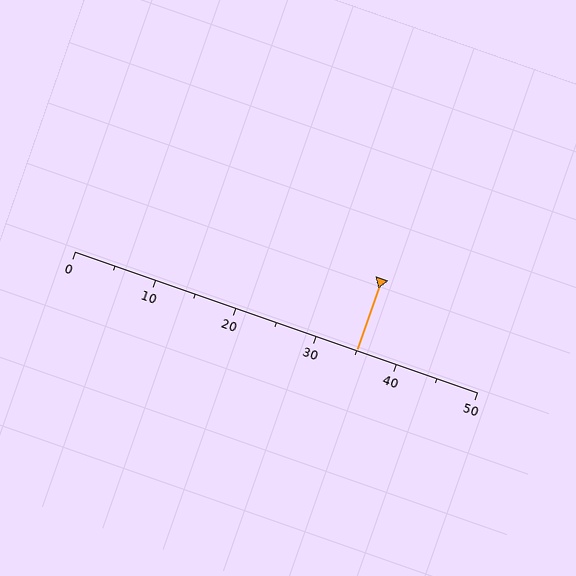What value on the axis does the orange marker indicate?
The marker indicates approximately 35.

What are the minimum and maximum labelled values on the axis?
The axis runs from 0 to 50.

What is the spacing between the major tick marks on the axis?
The major ticks are spaced 10 apart.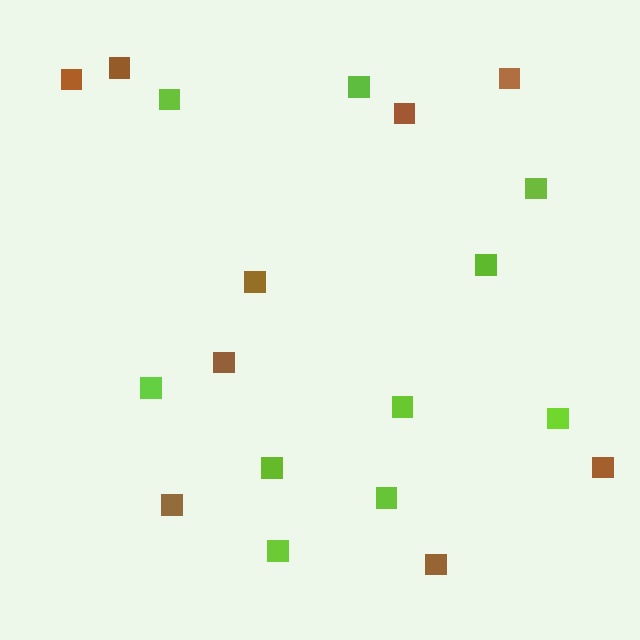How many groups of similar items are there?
There are 2 groups: one group of lime squares (10) and one group of brown squares (9).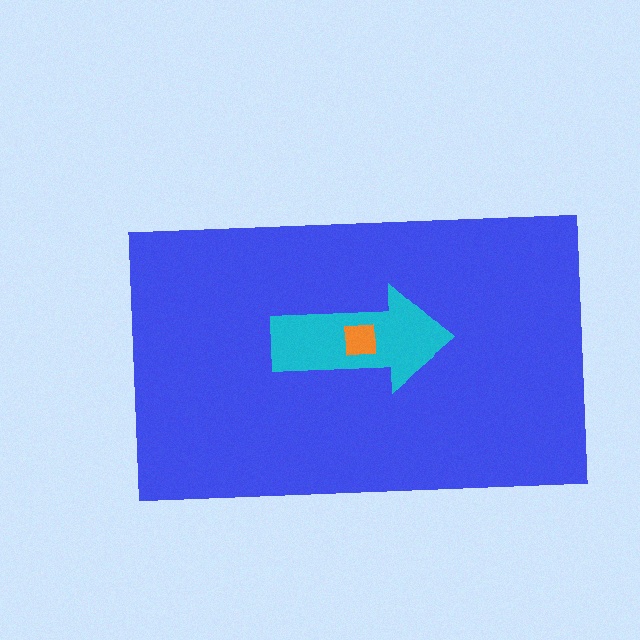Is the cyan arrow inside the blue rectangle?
Yes.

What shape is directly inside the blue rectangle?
The cyan arrow.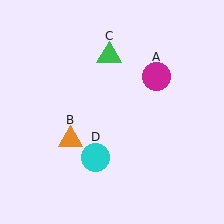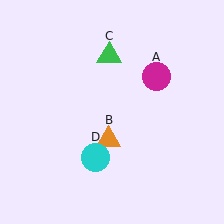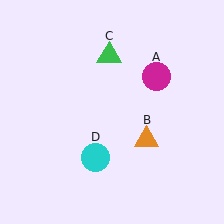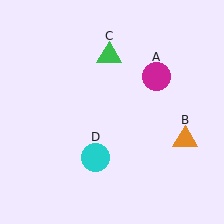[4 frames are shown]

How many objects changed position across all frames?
1 object changed position: orange triangle (object B).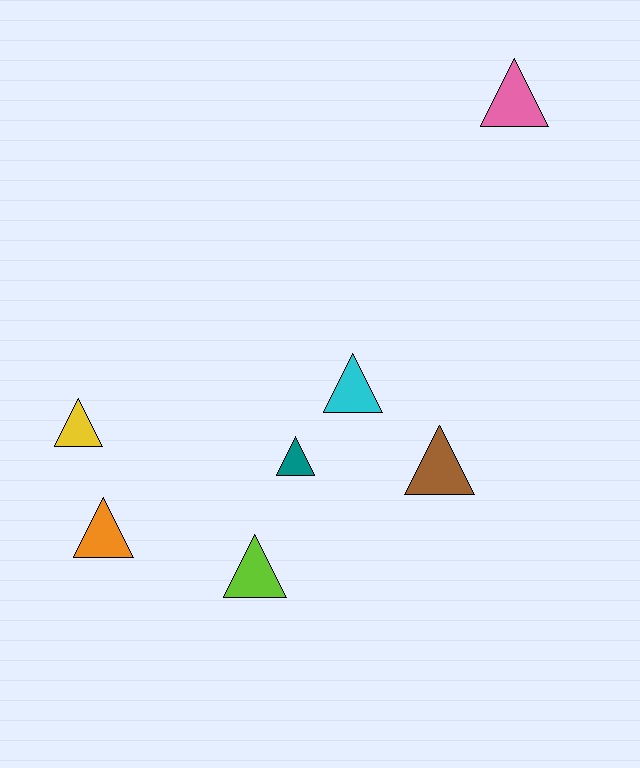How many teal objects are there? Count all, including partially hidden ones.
There is 1 teal object.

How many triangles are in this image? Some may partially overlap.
There are 7 triangles.